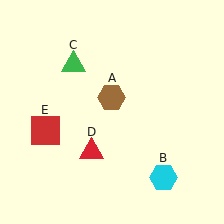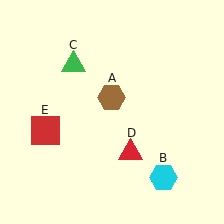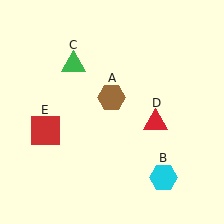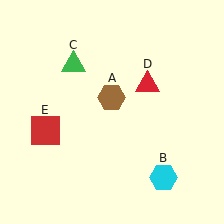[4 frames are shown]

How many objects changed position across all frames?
1 object changed position: red triangle (object D).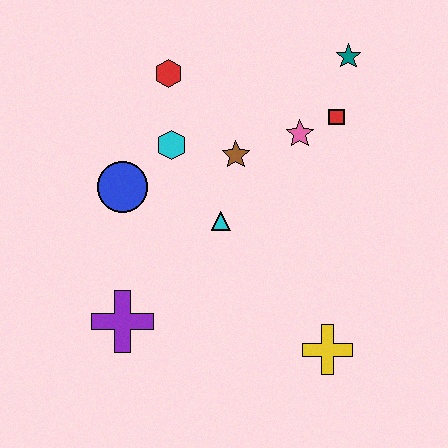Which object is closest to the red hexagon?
The cyan hexagon is closest to the red hexagon.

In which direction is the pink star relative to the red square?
The pink star is to the left of the red square.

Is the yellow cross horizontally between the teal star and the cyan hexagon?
Yes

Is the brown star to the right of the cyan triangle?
Yes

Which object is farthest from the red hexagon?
The yellow cross is farthest from the red hexagon.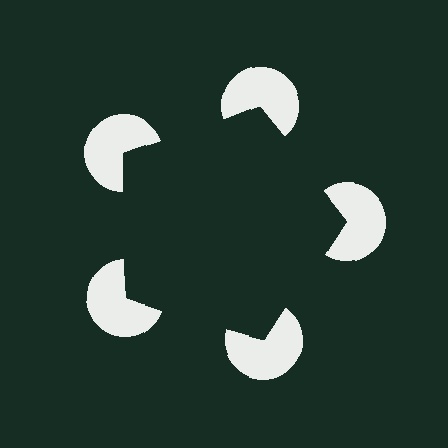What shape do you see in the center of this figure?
An illusory pentagon — its edges are inferred from the aligned wedge cuts in the pac-man discs, not physically drawn.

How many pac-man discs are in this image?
There are 5 — one at each vertex of the illusory pentagon.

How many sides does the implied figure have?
5 sides.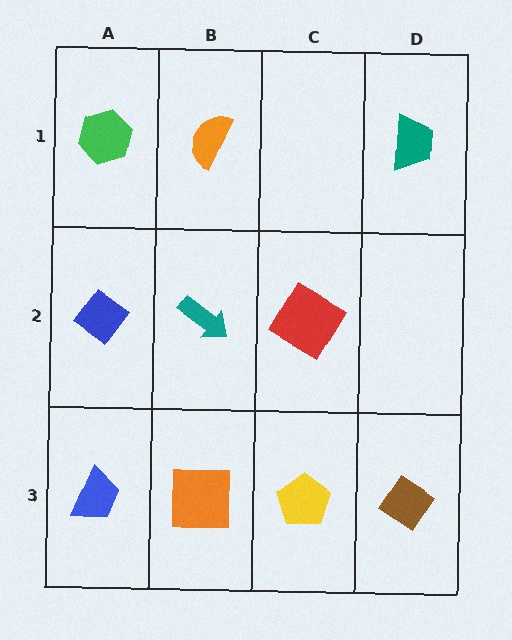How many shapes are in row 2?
3 shapes.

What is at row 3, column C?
A yellow pentagon.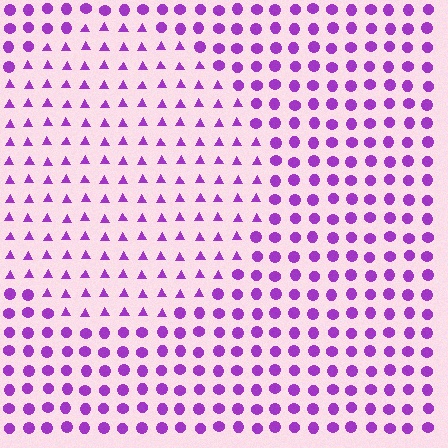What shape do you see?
I see a circle.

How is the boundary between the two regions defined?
The boundary is defined by a change in element shape: triangles inside vs. circles outside. All elements share the same color and spacing.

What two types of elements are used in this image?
The image uses triangles inside the circle region and circles outside it.